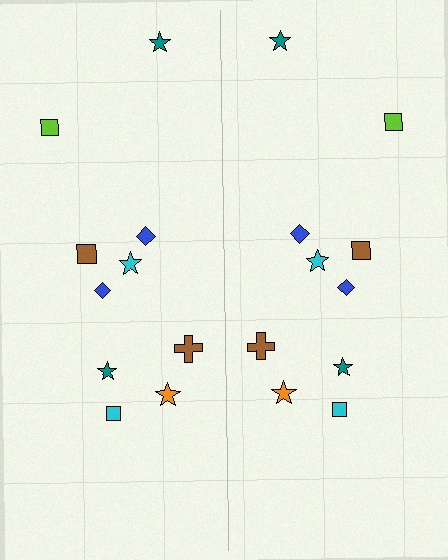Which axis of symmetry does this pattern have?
The pattern has a vertical axis of symmetry running through the center of the image.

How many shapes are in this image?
There are 20 shapes in this image.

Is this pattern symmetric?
Yes, this pattern has bilateral (reflection) symmetry.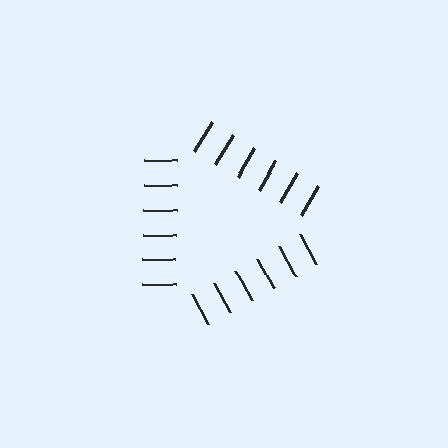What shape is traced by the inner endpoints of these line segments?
An illusory triangle — the line segments terminate on its edges but no continuous stroke is drawn.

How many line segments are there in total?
18 — 6 along each of the 3 edges.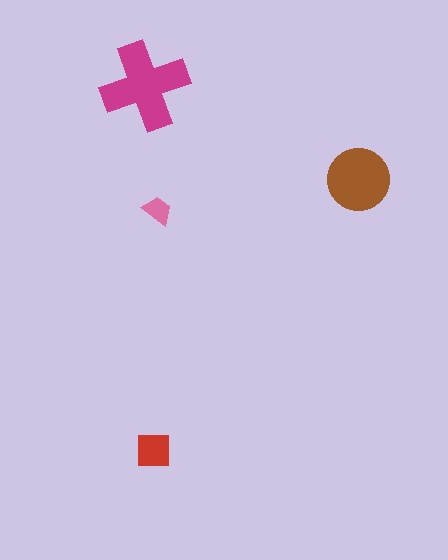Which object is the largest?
The magenta cross.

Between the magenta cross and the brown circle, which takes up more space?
The magenta cross.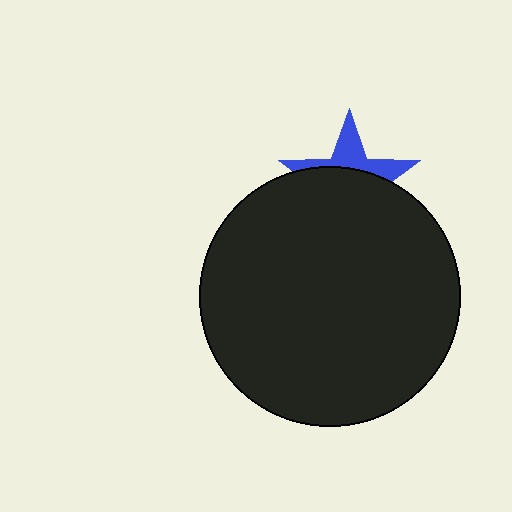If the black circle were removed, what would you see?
You would see the complete blue star.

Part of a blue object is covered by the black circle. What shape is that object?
It is a star.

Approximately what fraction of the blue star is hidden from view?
Roughly 64% of the blue star is hidden behind the black circle.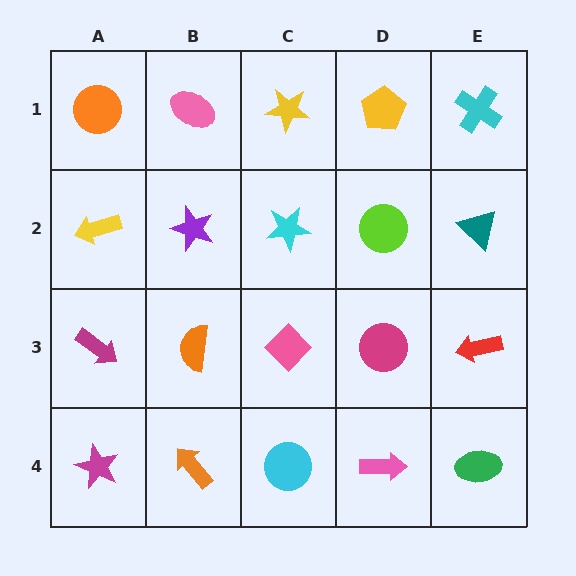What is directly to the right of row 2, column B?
A cyan star.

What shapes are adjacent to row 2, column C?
A yellow star (row 1, column C), a pink diamond (row 3, column C), a purple star (row 2, column B), a lime circle (row 2, column D).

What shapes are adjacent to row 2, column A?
An orange circle (row 1, column A), a magenta arrow (row 3, column A), a purple star (row 2, column B).